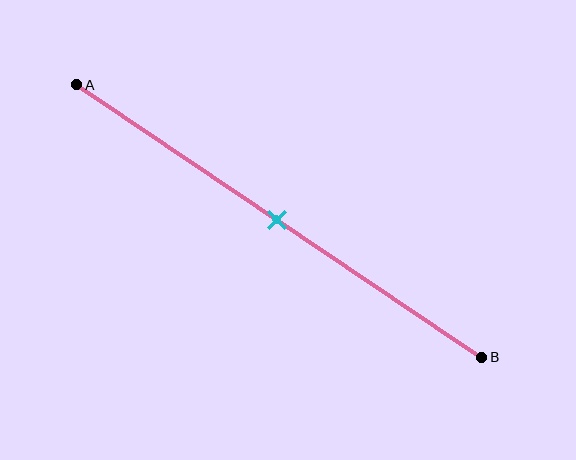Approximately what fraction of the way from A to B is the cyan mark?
The cyan mark is approximately 50% of the way from A to B.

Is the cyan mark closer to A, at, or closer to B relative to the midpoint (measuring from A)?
The cyan mark is approximately at the midpoint of segment AB.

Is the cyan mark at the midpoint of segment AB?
Yes, the mark is approximately at the midpoint.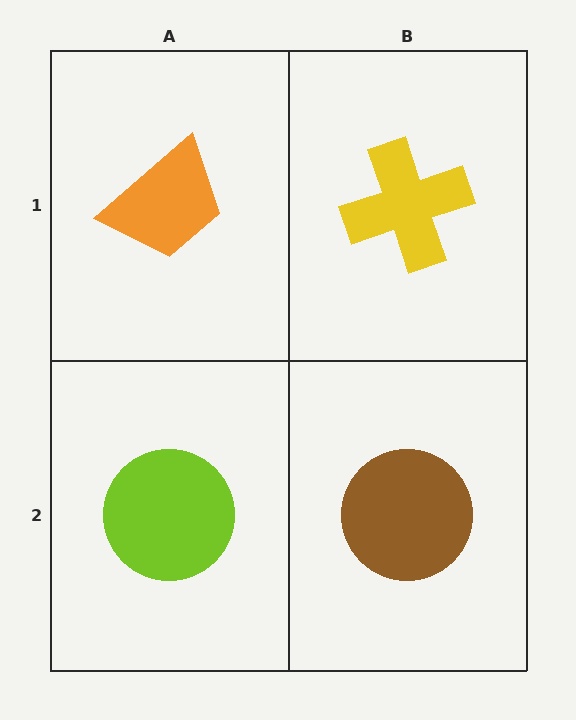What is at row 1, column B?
A yellow cross.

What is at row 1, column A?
An orange trapezoid.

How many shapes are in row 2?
2 shapes.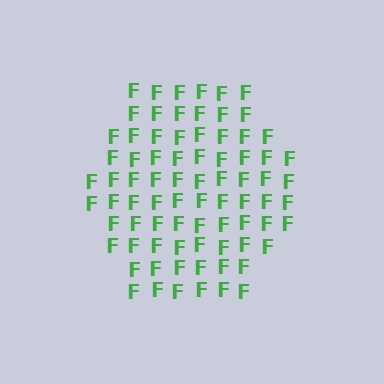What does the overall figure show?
The overall figure shows a hexagon.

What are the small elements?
The small elements are letter F's.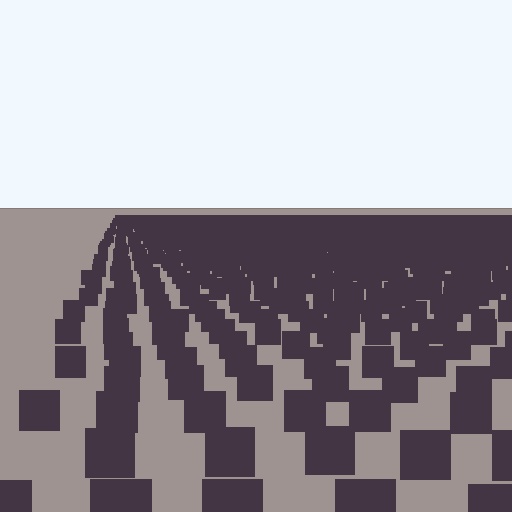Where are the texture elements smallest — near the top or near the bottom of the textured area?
Near the top.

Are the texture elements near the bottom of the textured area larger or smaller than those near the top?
Larger. Near the bottom, elements are closer to the viewer and appear at a bigger on-screen size.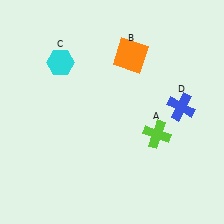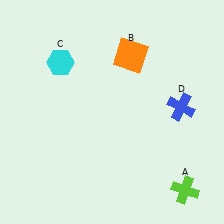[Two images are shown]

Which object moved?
The lime cross (A) moved down.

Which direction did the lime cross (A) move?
The lime cross (A) moved down.